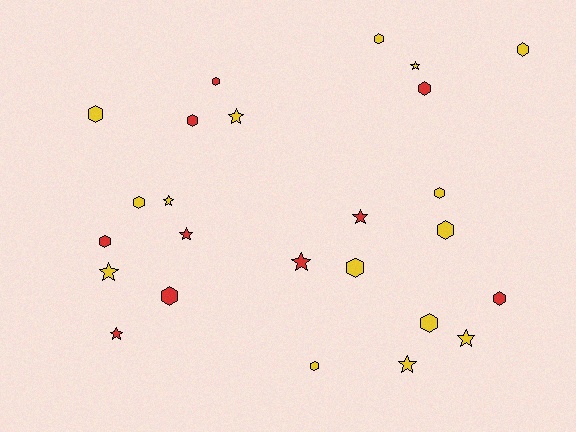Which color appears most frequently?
Yellow, with 15 objects.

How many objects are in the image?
There are 25 objects.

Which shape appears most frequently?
Hexagon, with 15 objects.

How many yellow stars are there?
There are 6 yellow stars.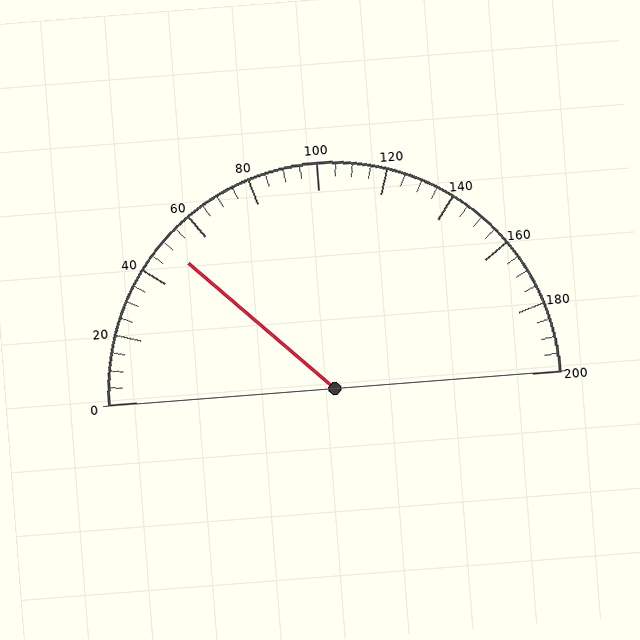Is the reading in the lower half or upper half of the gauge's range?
The reading is in the lower half of the range (0 to 200).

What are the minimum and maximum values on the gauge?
The gauge ranges from 0 to 200.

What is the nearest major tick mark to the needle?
The nearest major tick mark is 40.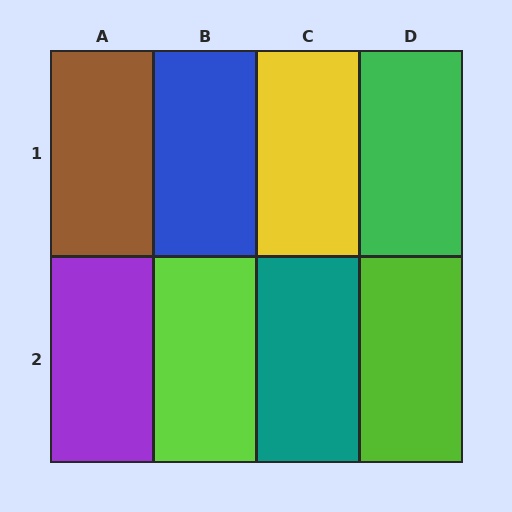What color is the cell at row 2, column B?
Lime.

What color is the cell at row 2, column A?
Purple.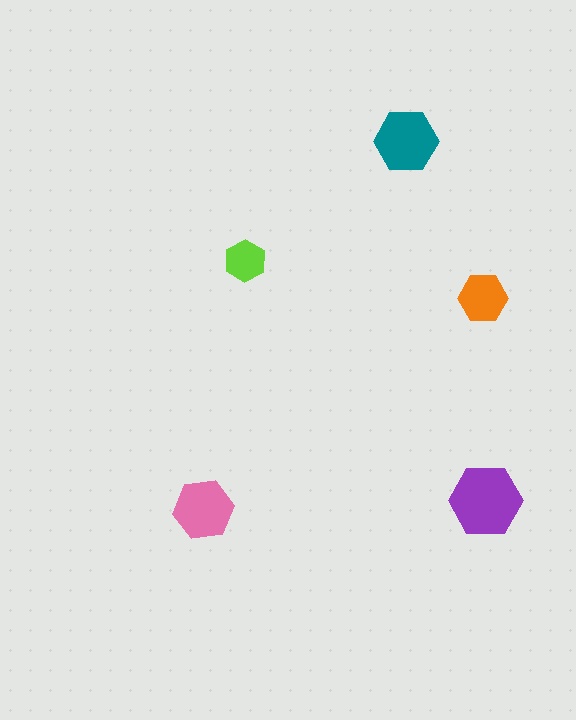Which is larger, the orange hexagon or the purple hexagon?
The purple one.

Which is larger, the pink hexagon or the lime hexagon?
The pink one.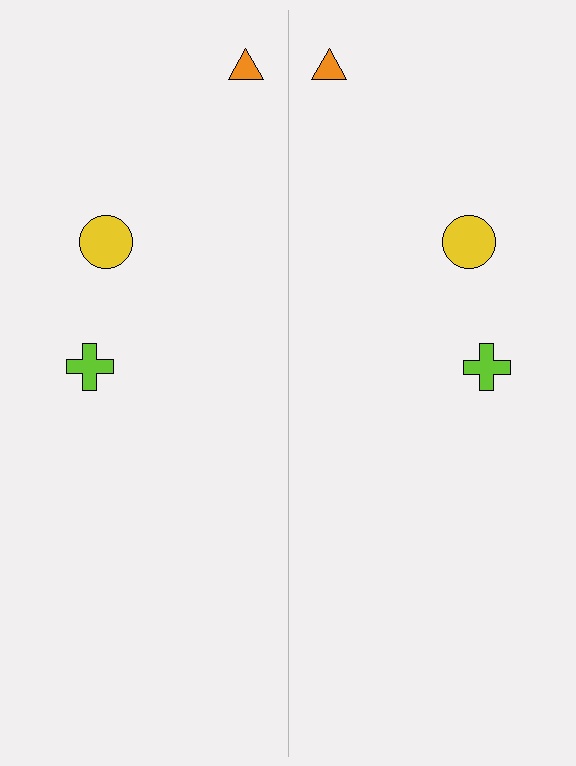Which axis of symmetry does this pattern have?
The pattern has a vertical axis of symmetry running through the center of the image.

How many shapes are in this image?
There are 6 shapes in this image.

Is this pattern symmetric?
Yes, this pattern has bilateral (reflection) symmetry.